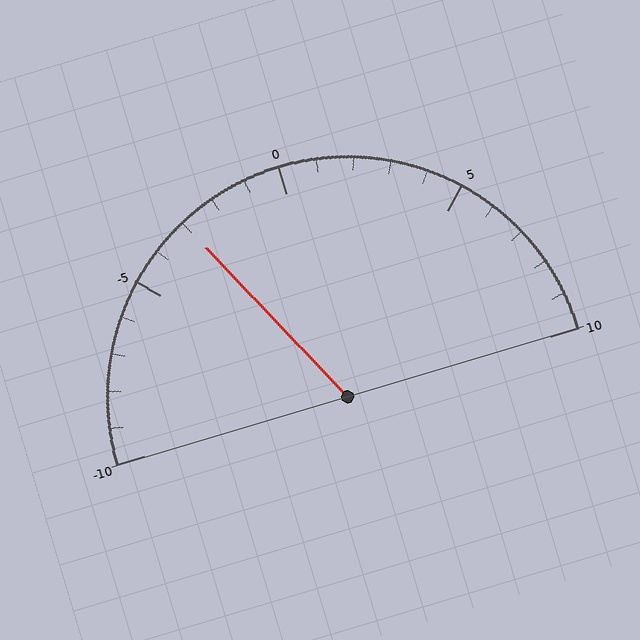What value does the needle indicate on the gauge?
The needle indicates approximately -3.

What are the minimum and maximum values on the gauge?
The gauge ranges from -10 to 10.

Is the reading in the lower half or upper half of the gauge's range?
The reading is in the lower half of the range (-10 to 10).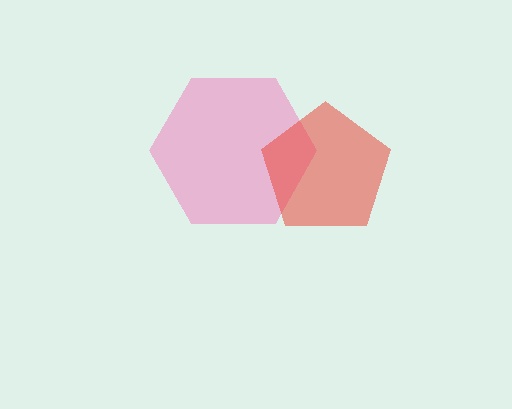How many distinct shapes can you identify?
There are 2 distinct shapes: a pink hexagon, a red pentagon.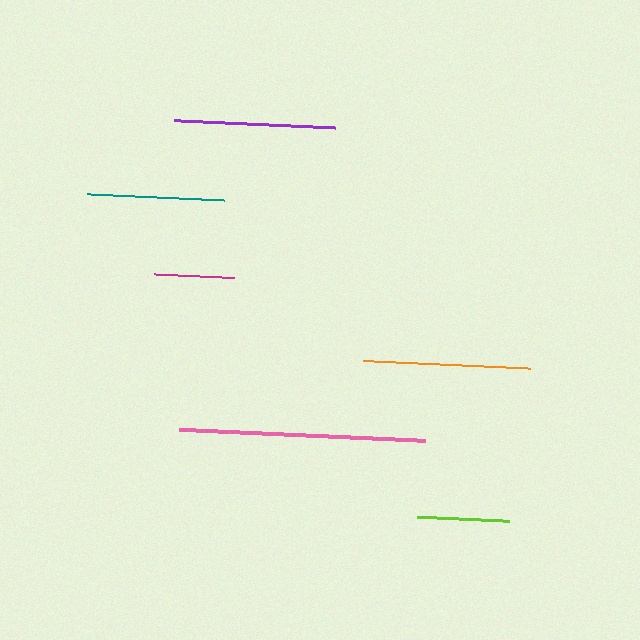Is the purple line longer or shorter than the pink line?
The pink line is longer than the purple line.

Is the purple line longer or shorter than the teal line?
The purple line is longer than the teal line.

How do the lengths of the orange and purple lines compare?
The orange and purple lines are approximately the same length.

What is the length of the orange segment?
The orange segment is approximately 168 pixels long.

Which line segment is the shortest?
The magenta line is the shortest at approximately 81 pixels.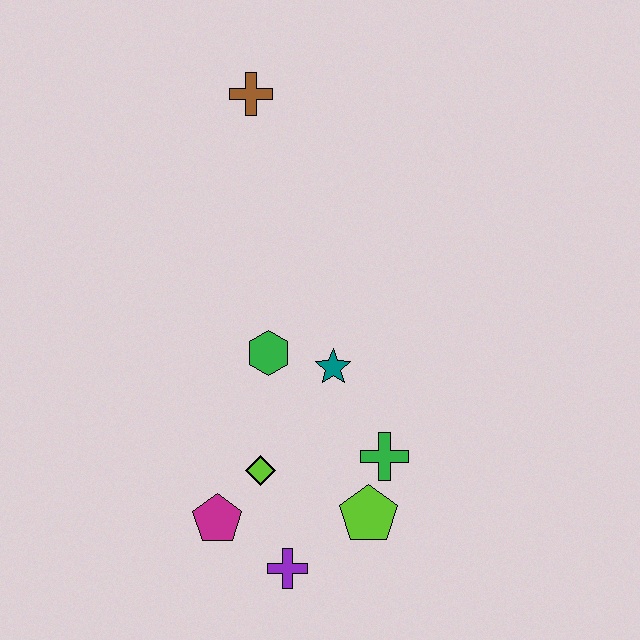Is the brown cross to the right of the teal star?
No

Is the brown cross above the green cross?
Yes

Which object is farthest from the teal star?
The brown cross is farthest from the teal star.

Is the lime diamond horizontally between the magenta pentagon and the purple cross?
Yes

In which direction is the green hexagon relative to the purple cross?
The green hexagon is above the purple cross.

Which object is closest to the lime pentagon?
The green cross is closest to the lime pentagon.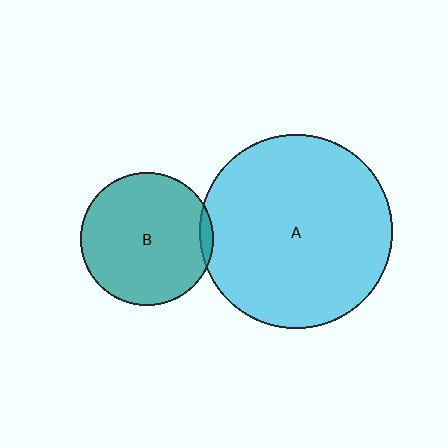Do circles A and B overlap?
Yes.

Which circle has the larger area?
Circle A (cyan).